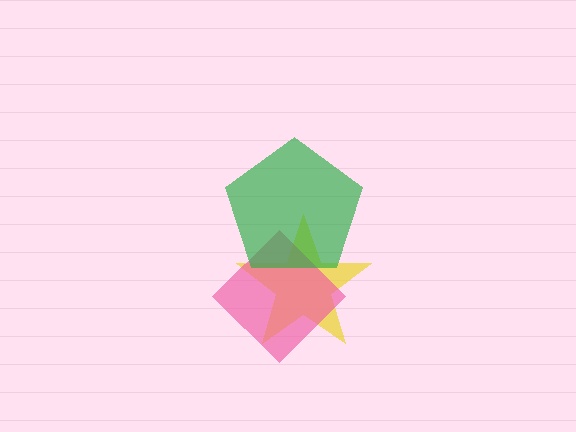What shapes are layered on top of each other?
The layered shapes are: a yellow star, a pink diamond, a green pentagon.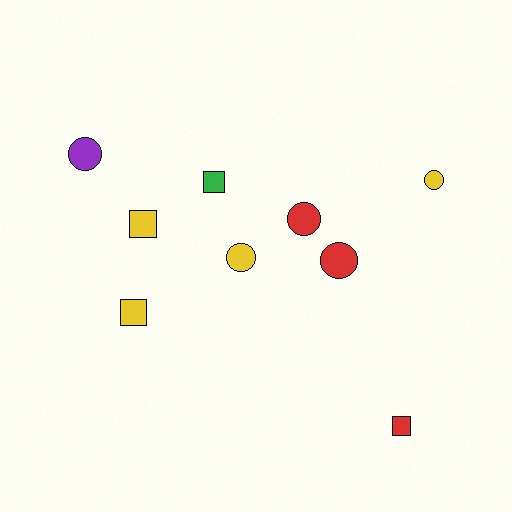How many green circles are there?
There are no green circles.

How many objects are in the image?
There are 9 objects.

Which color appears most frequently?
Yellow, with 4 objects.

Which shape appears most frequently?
Circle, with 5 objects.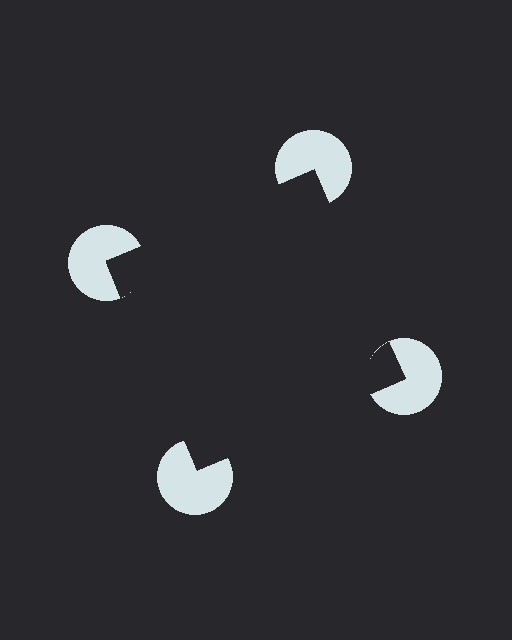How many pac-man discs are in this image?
There are 4 — one at each vertex of the illusory square.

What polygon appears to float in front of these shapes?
An illusory square — its edges are inferred from the aligned wedge cuts in the pac-man discs, not physically drawn.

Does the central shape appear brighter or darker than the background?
It typically appears slightly darker than the background, even though no actual brightness change is drawn.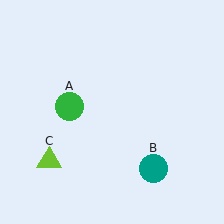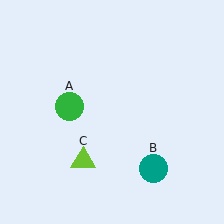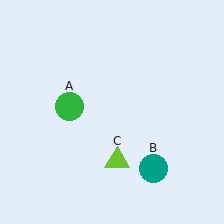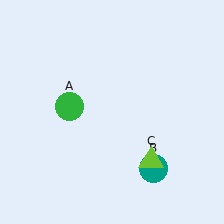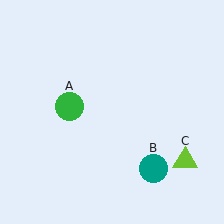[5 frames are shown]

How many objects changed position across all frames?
1 object changed position: lime triangle (object C).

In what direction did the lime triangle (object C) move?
The lime triangle (object C) moved right.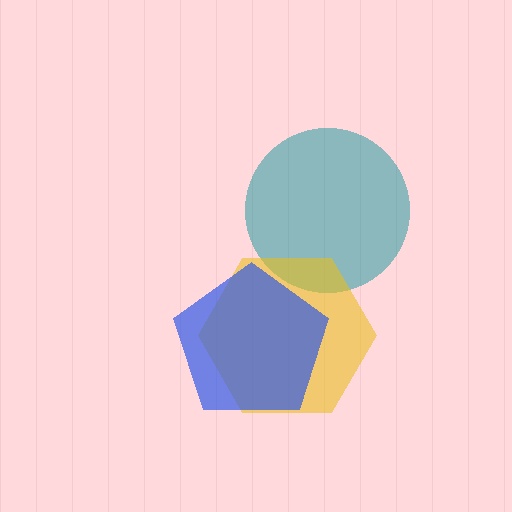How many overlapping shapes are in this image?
There are 3 overlapping shapes in the image.